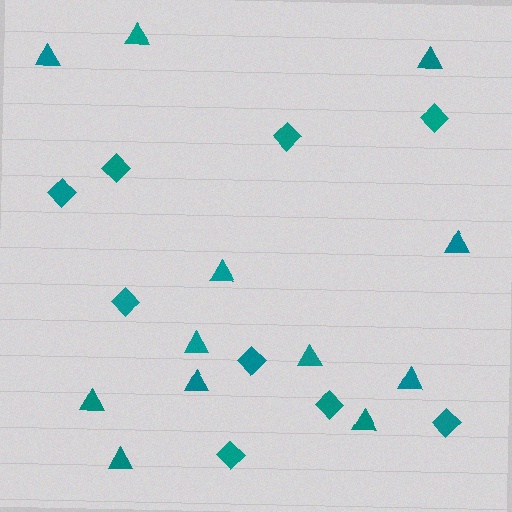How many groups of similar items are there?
There are 2 groups: one group of triangles (12) and one group of diamonds (9).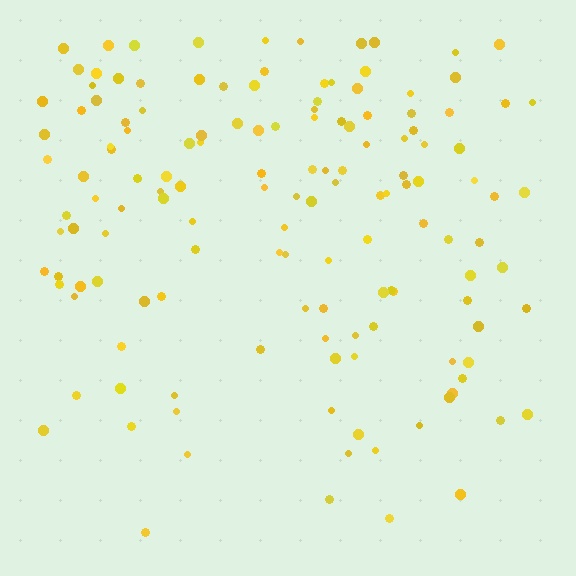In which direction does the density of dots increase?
From bottom to top, with the top side densest.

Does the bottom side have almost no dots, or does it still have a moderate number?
Still a moderate number, just noticeably fewer than the top.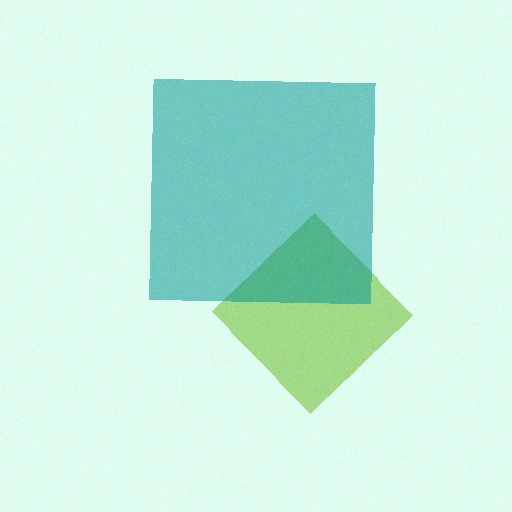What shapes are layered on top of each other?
The layered shapes are: a lime diamond, a teal square.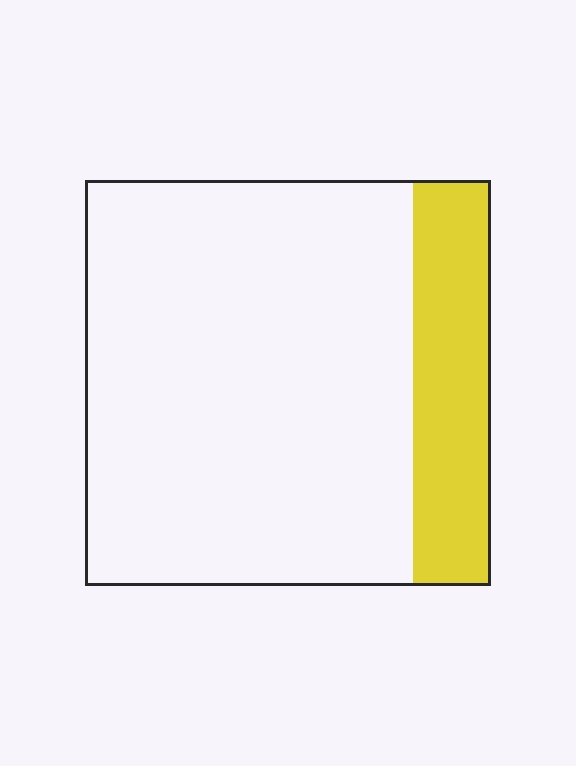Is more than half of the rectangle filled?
No.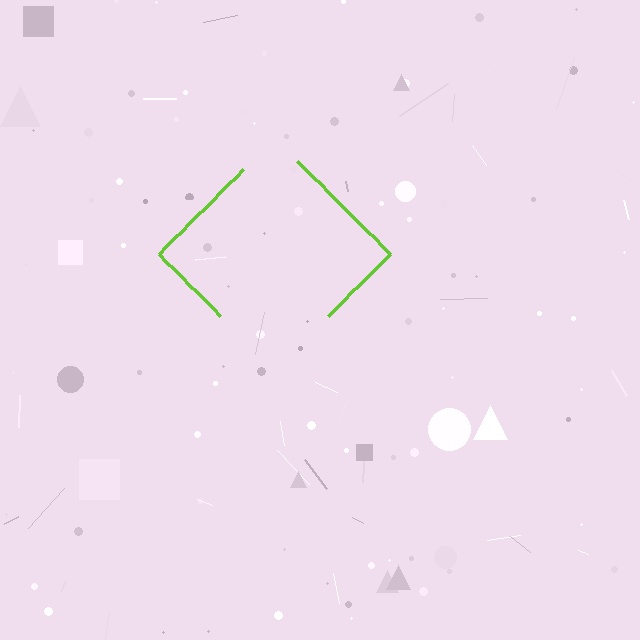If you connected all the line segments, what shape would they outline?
They would outline a diamond.